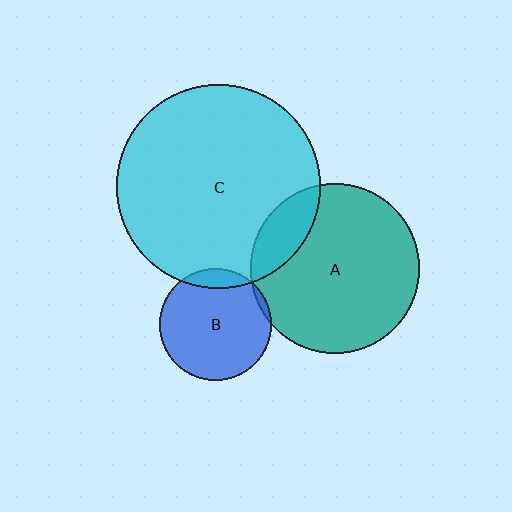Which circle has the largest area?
Circle C (cyan).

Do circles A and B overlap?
Yes.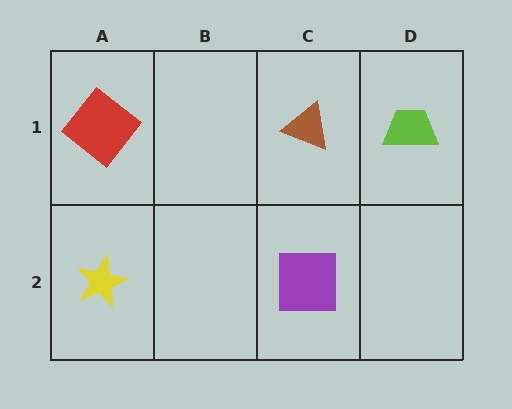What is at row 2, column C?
A purple square.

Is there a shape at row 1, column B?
No, that cell is empty.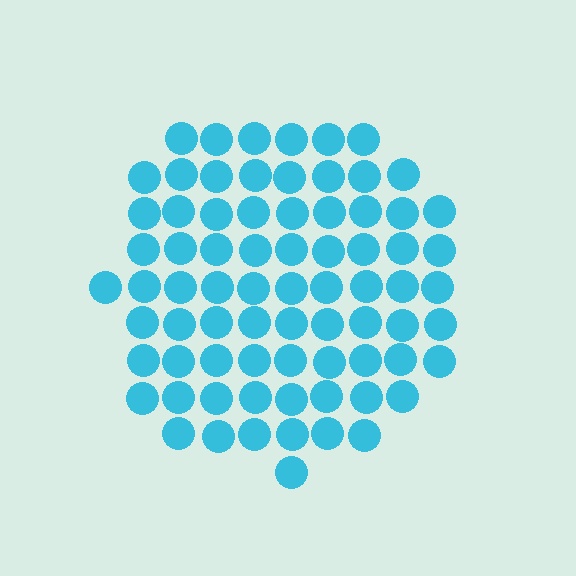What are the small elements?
The small elements are circles.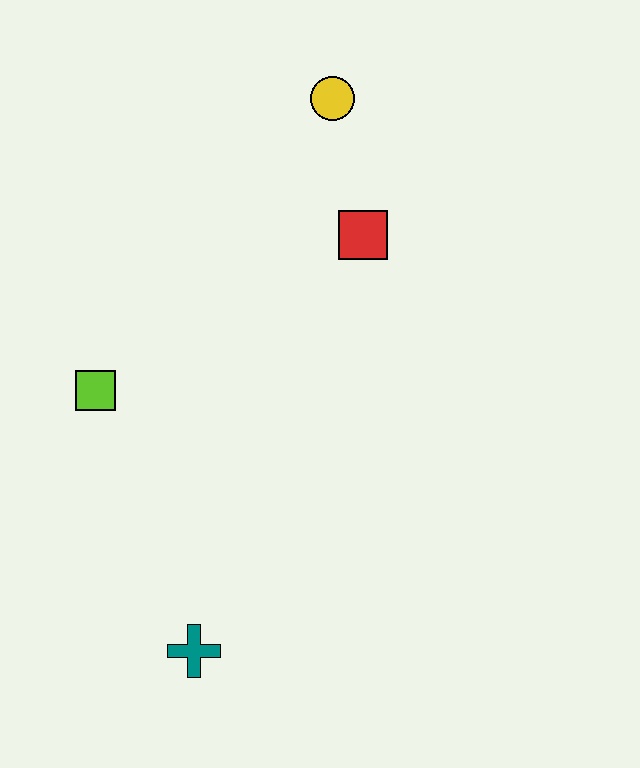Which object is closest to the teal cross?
The lime square is closest to the teal cross.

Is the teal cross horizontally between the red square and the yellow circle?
No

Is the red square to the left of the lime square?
No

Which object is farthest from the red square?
The teal cross is farthest from the red square.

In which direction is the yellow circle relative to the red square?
The yellow circle is above the red square.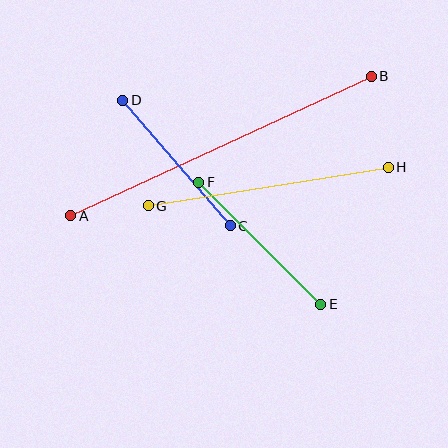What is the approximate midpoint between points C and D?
The midpoint is at approximately (176, 163) pixels.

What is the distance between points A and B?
The distance is approximately 331 pixels.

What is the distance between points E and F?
The distance is approximately 173 pixels.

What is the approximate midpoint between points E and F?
The midpoint is at approximately (260, 243) pixels.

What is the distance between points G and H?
The distance is approximately 243 pixels.